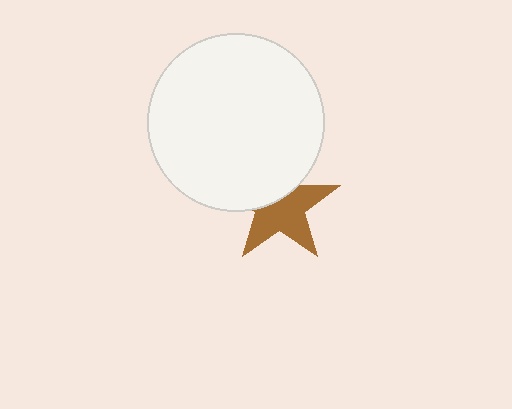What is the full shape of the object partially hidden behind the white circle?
The partially hidden object is a brown star.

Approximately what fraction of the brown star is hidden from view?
Roughly 38% of the brown star is hidden behind the white circle.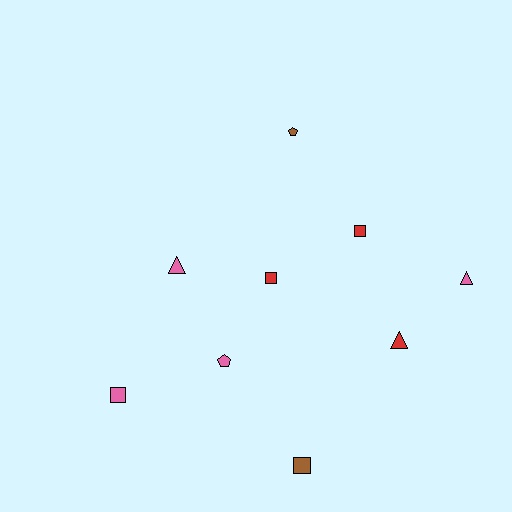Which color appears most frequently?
Pink, with 4 objects.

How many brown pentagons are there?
There is 1 brown pentagon.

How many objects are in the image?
There are 9 objects.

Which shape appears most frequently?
Square, with 4 objects.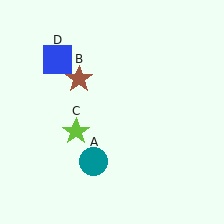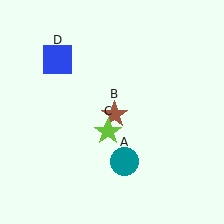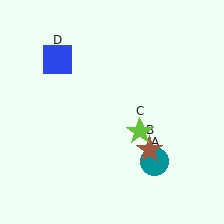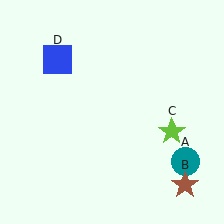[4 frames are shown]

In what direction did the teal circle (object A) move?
The teal circle (object A) moved right.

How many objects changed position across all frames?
3 objects changed position: teal circle (object A), brown star (object B), lime star (object C).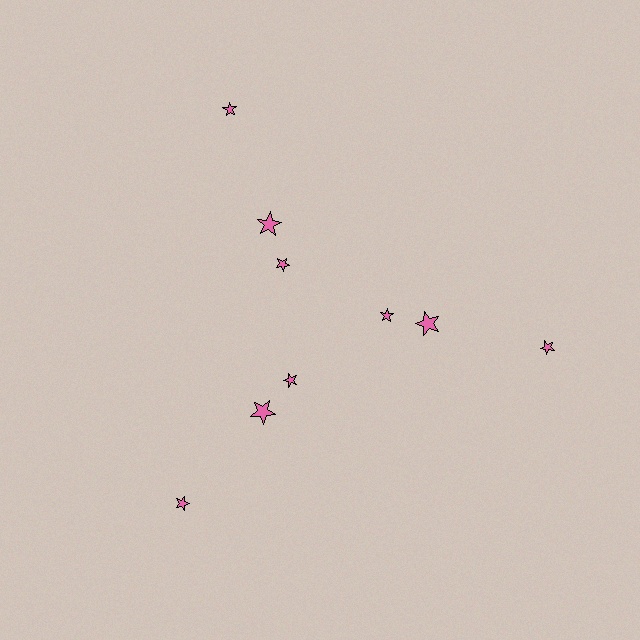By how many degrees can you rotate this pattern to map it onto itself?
The pattern maps onto itself every 120 degrees of rotation.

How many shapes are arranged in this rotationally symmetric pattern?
There are 9 shapes, arranged in 3 groups of 3.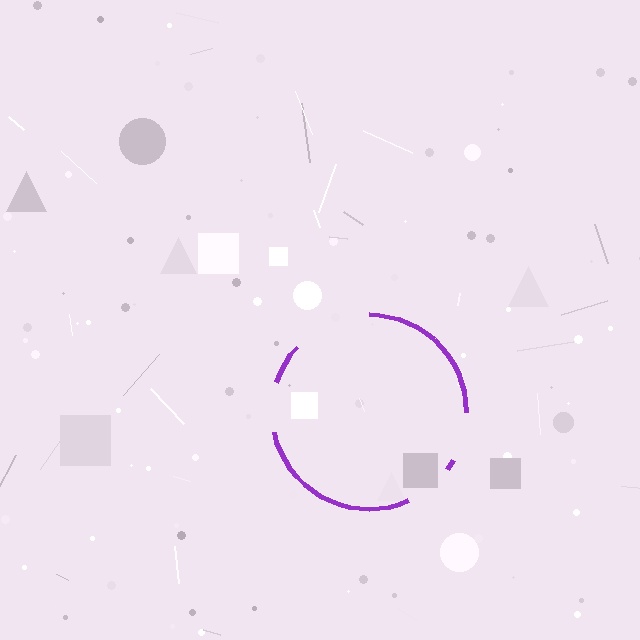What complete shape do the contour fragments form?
The contour fragments form a circle.